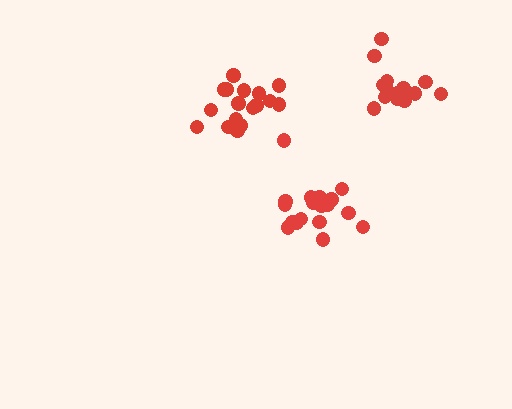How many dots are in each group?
Group 1: 19 dots, Group 2: 14 dots, Group 3: 17 dots (50 total).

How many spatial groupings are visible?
There are 3 spatial groupings.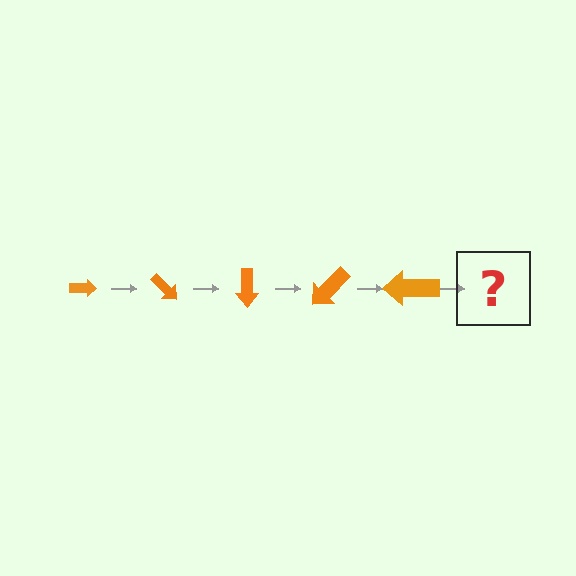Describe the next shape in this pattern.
It should be an arrow, larger than the previous one and rotated 225 degrees from the start.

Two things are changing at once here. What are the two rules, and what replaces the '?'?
The two rules are that the arrow grows larger each step and it rotates 45 degrees each step. The '?' should be an arrow, larger than the previous one and rotated 225 degrees from the start.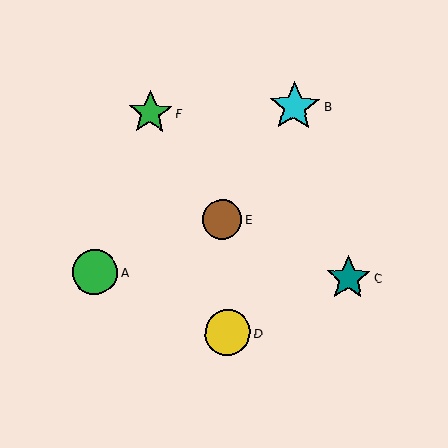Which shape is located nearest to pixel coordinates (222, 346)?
The yellow circle (labeled D) at (228, 333) is nearest to that location.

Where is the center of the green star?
The center of the green star is at (150, 113).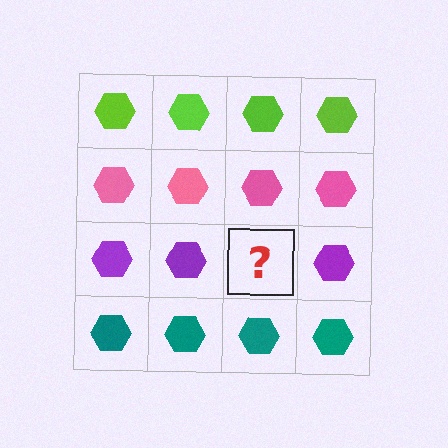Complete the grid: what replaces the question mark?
The question mark should be replaced with a purple hexagon.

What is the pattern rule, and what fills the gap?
The rule is that each row has a consistent color. The gap should be filled with a purple hexagon.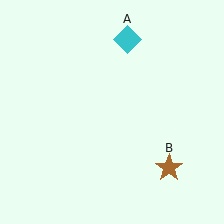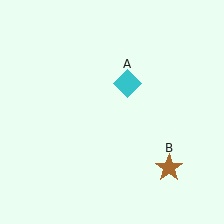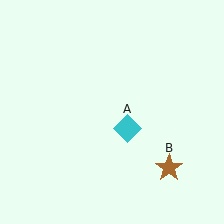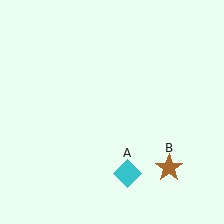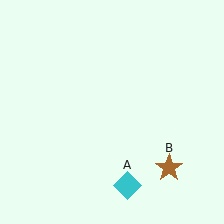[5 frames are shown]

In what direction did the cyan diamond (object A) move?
The cyan diamond (object A) moved down.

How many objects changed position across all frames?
1 object changed position: cyan diamond (object A).